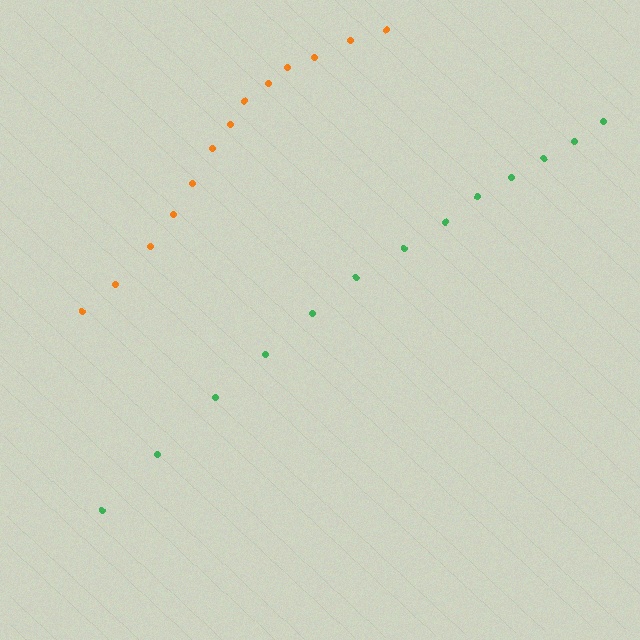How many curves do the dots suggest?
There are 2 distinct paths.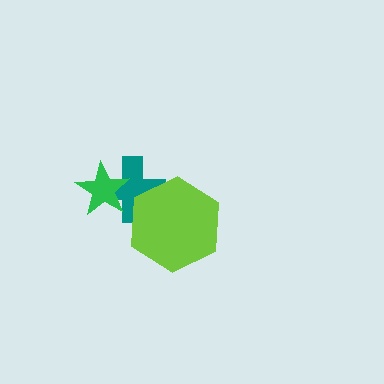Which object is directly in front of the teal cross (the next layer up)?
The green star is directly in front of the teal cross.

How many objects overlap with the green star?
1 object overlaps with the green star.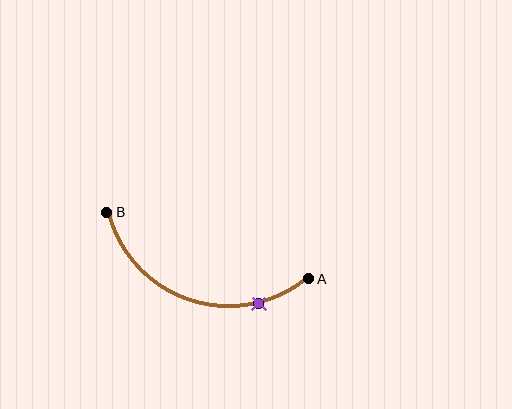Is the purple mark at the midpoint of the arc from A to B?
No. The purple mark lies on the arc but is closer to endpoint A. The arc midpoint would be at the point on the curve equidistant along the arc from both A and B.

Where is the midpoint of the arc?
The arc midpoint is the point on the curve farthest from the straight line joining A and B. It sits below that line.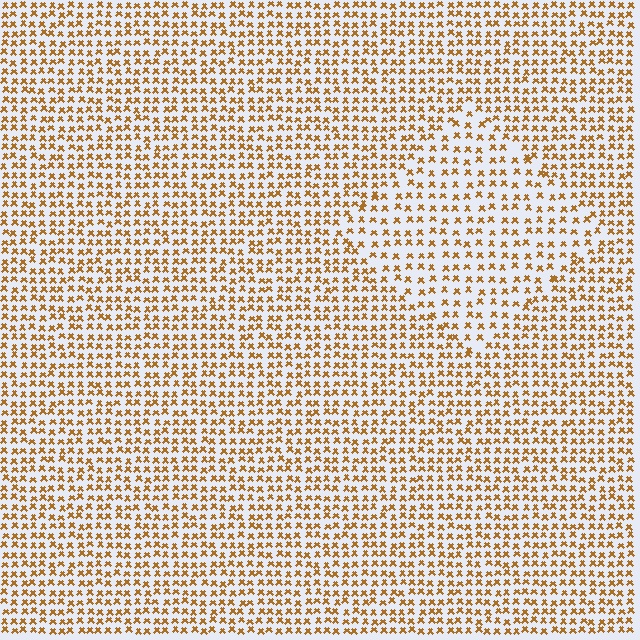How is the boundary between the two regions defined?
The boundary is defined by a change in element density (approximately 1.6x ratio). All elements are the same color, size, and shape.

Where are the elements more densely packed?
The elements are more densely packed outside the diamond boundary.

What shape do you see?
I see a diamond.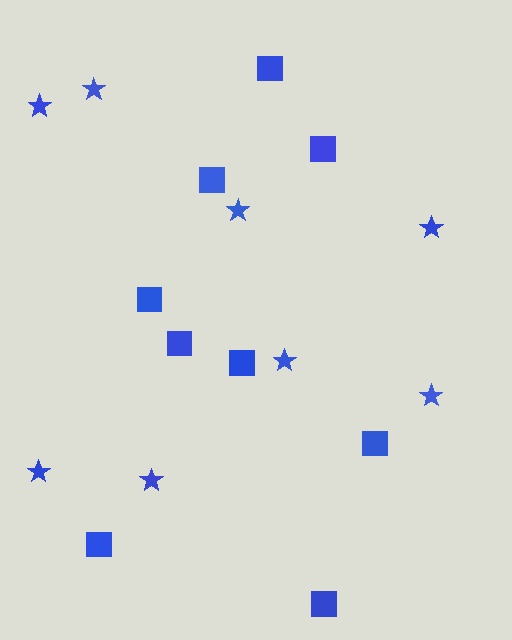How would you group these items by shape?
There are 2 groups: one group of squares (9) and one group of stars (8).